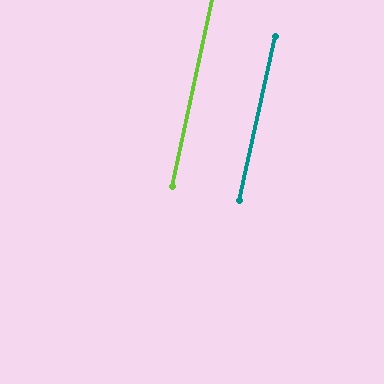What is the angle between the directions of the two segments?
Approximately 0 degrees.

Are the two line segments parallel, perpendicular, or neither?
Parallel — their directions differ by only 0.4°.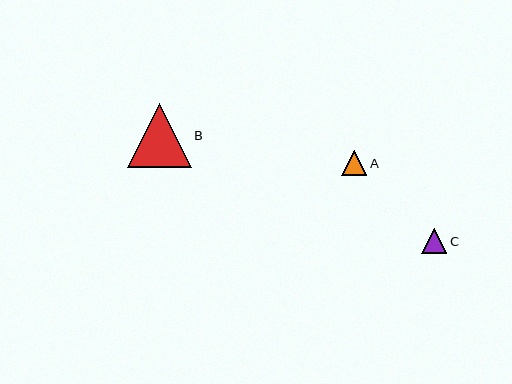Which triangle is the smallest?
Triangle C is the smallest with a size of approximately 25 pixels.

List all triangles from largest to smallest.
From largest to smallest: B, A, C.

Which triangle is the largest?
Triangle B is the largest with a size of approximately 64 pixels.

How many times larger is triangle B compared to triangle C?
Triangle B is approximately 2.6 times the size of triangle C.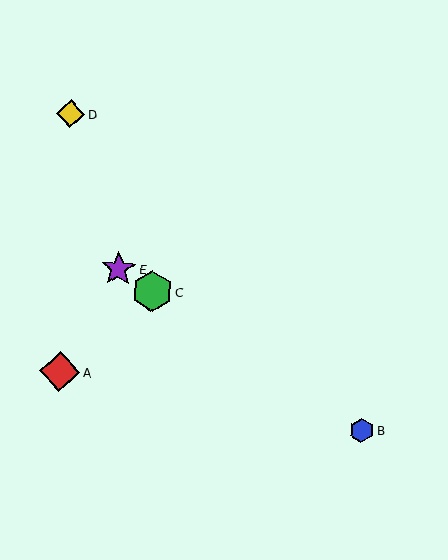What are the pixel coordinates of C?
Object C is at (152, 291).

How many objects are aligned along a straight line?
3 objects (B, C, E) are aligned along a straight line.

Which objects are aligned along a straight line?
Objects B, C, E are aligned along a straight line.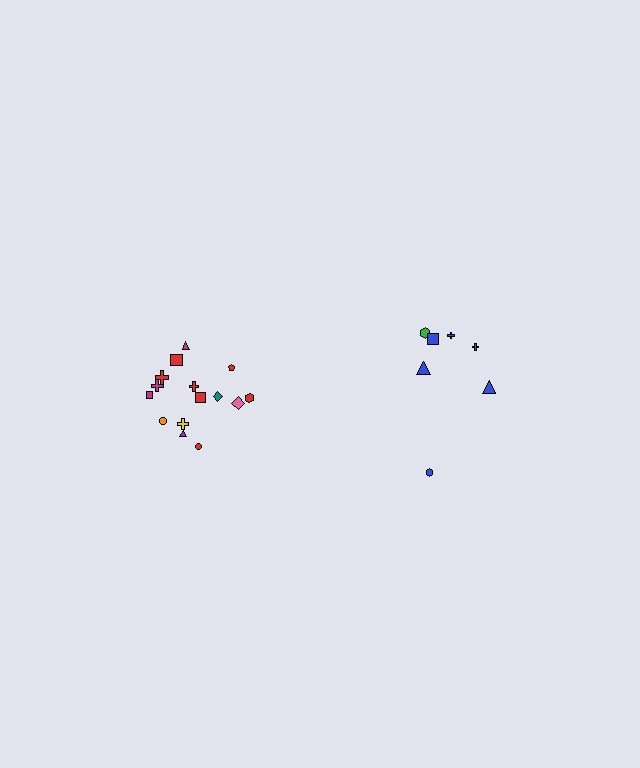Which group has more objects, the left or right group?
The left group.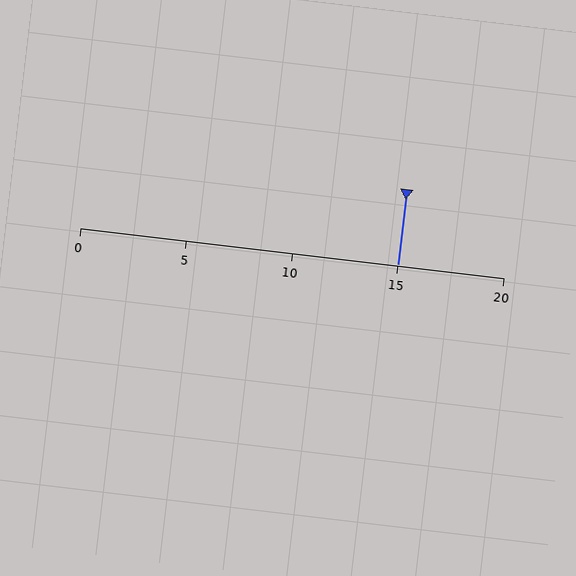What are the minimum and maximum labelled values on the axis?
The axis runs from 0 to 20.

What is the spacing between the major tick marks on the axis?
The major ticks are spaced 5 apart.